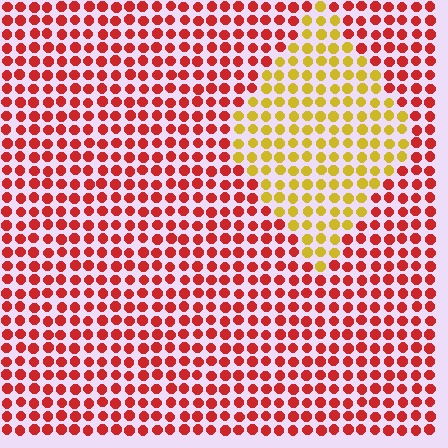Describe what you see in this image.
The image is filled with small red elements in a uniform arrangement. A diamond-shaped region is visible where the elements are tinted to a slightly different hue, forming a subtle color boundary.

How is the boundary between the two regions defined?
The boundary is defined purely by a slight shift in hue (about 54 degrees). Spacing, size, and orientation are identical on both sides.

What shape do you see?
I see a diamond.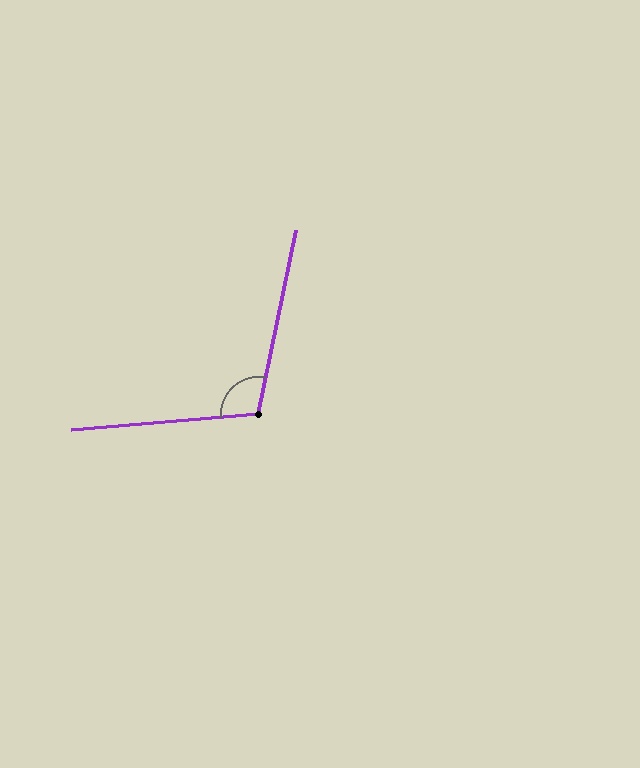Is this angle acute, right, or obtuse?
It is obtuse.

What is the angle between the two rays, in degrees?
Approximately 107 degrees.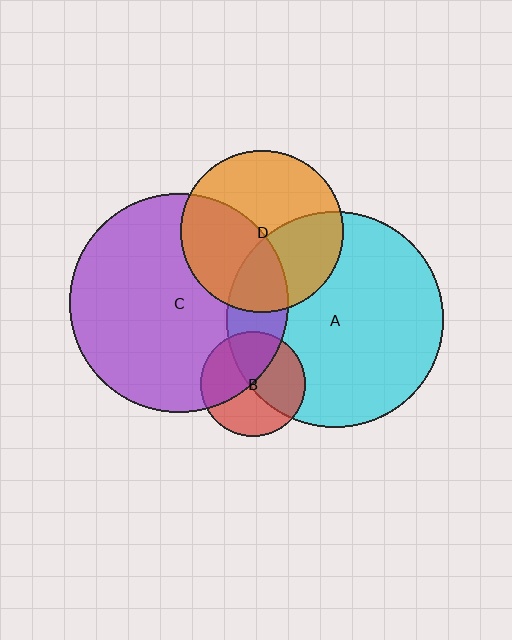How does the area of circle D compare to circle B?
Approximately 2.4 times.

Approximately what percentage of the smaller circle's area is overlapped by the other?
Approximately 40%.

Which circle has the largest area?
Circle C (purple).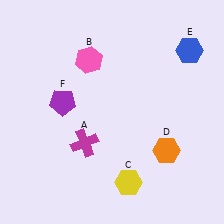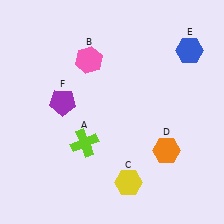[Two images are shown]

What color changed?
The cross (A) changed from magenta in Image 1 to lime in Image 2.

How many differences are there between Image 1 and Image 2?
There is 1 difference between the two images.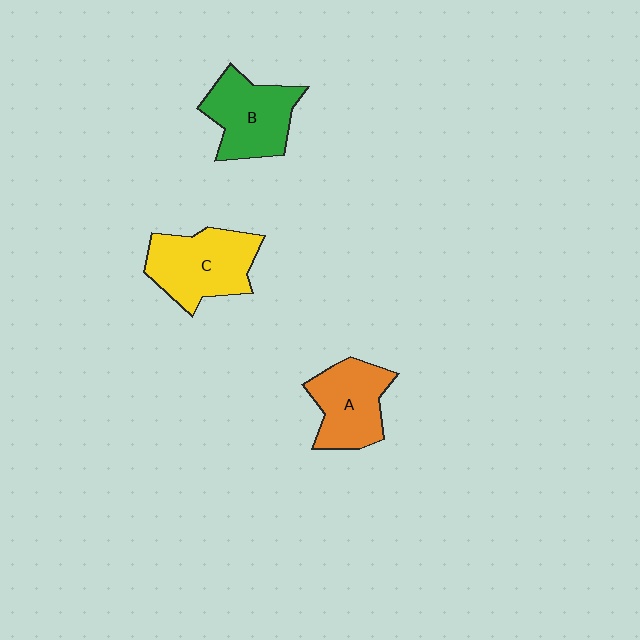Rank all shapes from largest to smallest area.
From largest to smallest: C (yellow), B (green), A (orange).